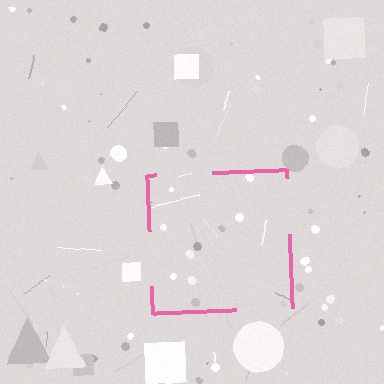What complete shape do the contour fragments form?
The contour fragments form a square.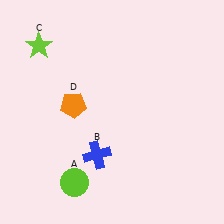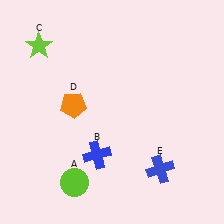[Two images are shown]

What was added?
A blue cross (E) was added in Image 2.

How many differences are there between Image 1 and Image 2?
There is 1 difference between the two images.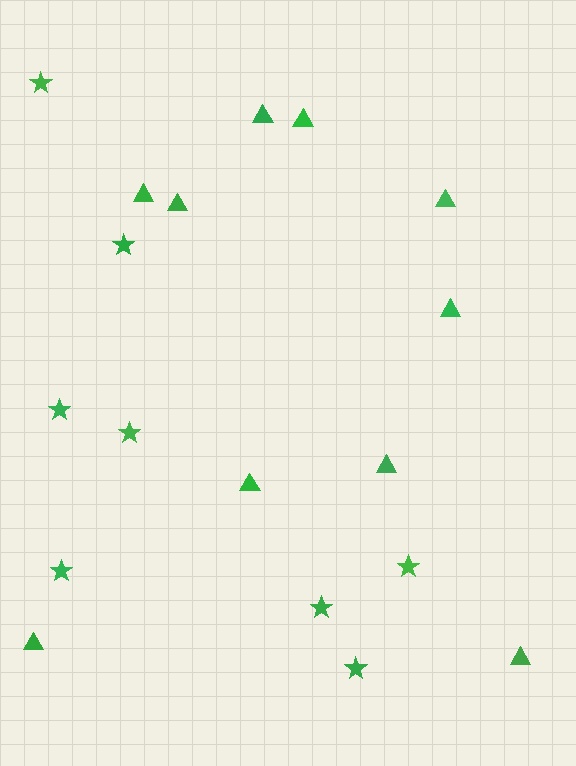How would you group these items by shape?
There are 2 groups: one group of stars (8) and one group of triangles (10).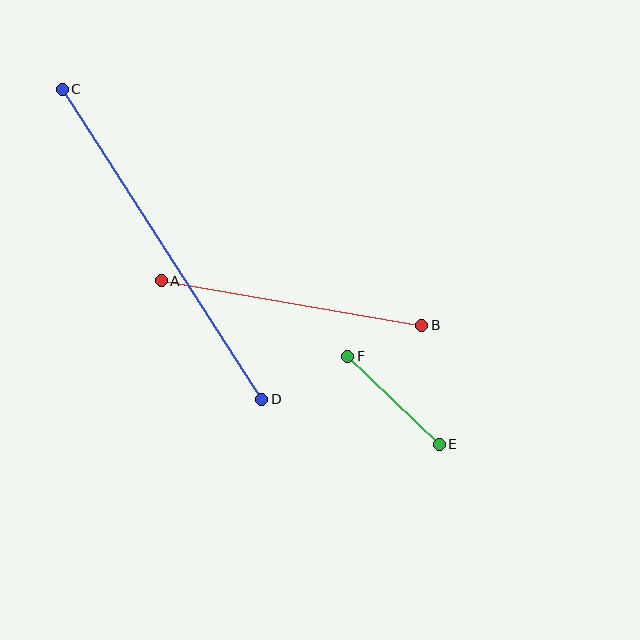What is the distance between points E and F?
The distance is approximately 127 pixels.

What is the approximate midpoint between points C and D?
The midpoint is at approximately (162, 244) pixels.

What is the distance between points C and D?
The distance is approximately 369 pixels.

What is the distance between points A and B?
The distance is approximately 264 pixels.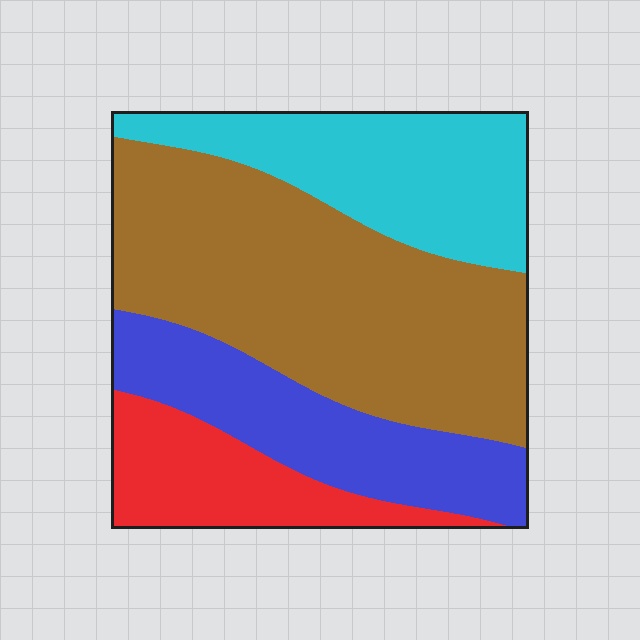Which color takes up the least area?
Red, at roughly 15%.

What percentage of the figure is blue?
Blue covers 20% of the figure.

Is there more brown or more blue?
Brown.